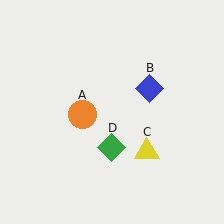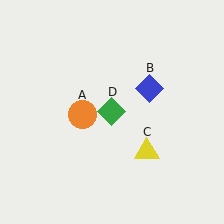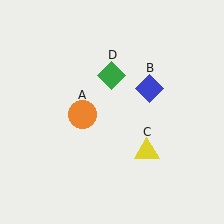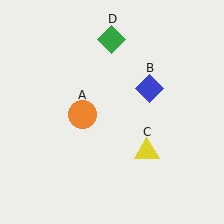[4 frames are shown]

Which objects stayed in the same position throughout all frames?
Orange circle (object A) and blue diamond (object B) and yellow triangle (object C) remained stationary.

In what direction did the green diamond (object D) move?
The green diamond (object D) moved up.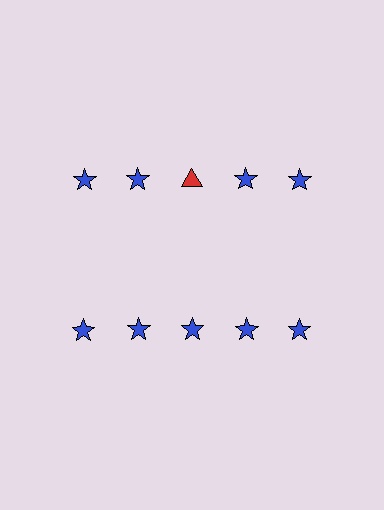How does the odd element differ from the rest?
It differs in both color (red instead of blue) and shape (triangle instead of star).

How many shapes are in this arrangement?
There are 10 shapes arranged in a grid pattern.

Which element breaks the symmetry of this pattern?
The red triangle in the top row, center column breaks the symmetry. All other shapes are blue stars.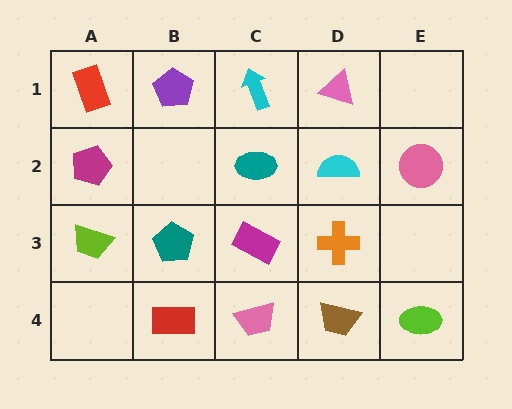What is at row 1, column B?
A purple pentagon.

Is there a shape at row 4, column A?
No, that cell is empty.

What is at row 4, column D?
A brown trapezoid.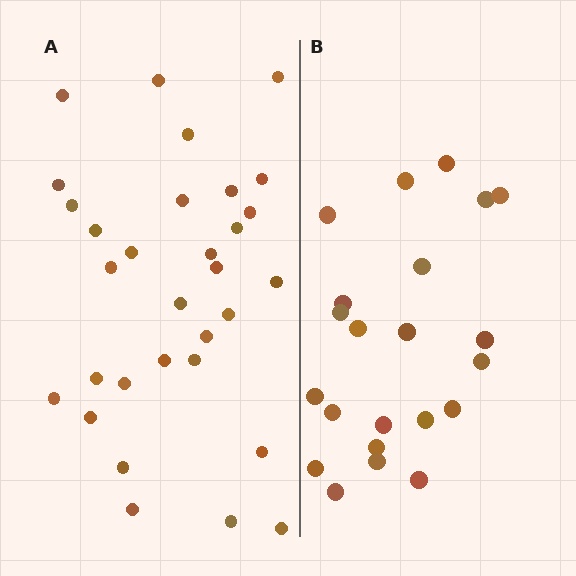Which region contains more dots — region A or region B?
Region A (the left region) has more dots.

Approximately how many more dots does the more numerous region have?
Region A has roughly 8 or so more dots than region B.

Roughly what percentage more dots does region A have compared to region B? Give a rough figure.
About 40% more.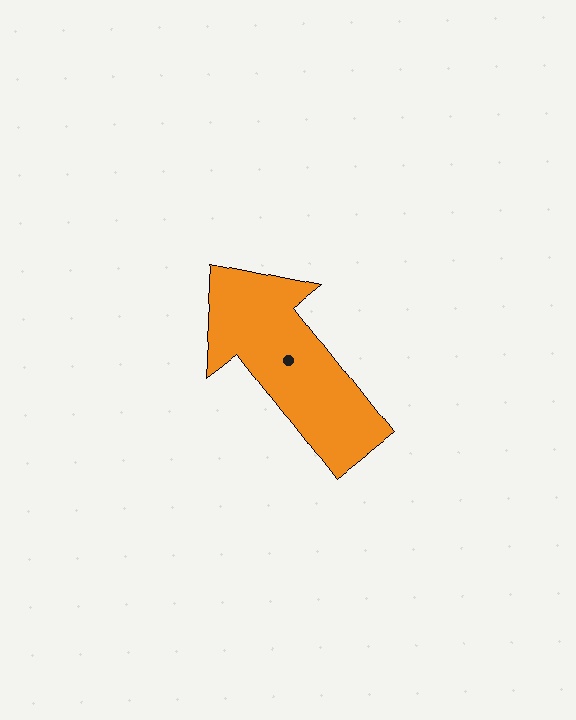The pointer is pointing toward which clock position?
Roughly 11 o'clock.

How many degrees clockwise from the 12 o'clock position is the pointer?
Approximately 322 degrees.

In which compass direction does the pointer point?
Northwest.